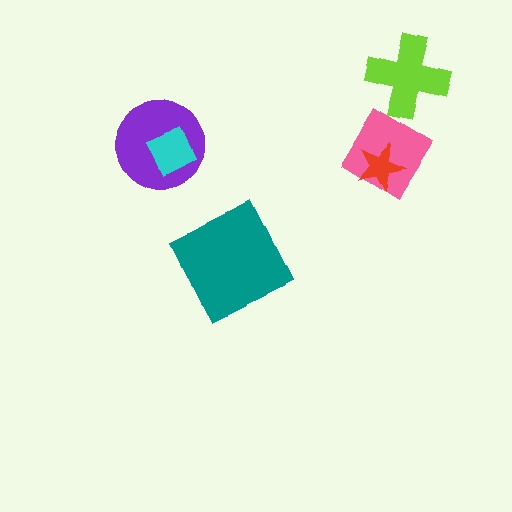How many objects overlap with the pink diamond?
1 object overlaps with the pink diamond.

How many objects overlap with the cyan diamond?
1 object overlaps with the cyan diamond.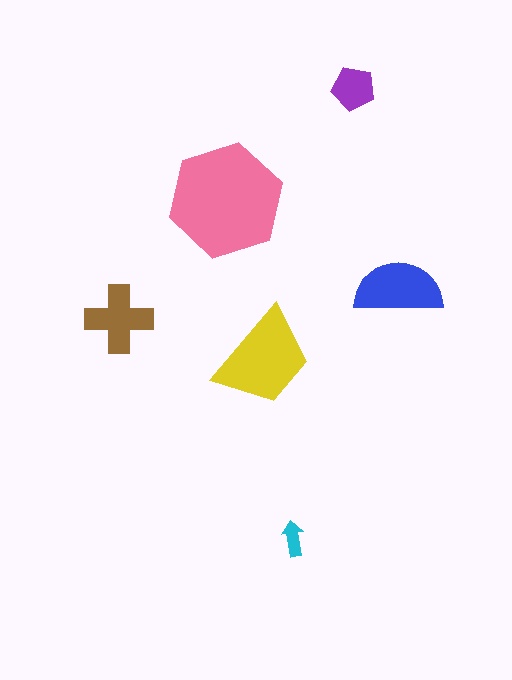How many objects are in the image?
There are 6 objects in the image.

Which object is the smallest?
The cyan arrow.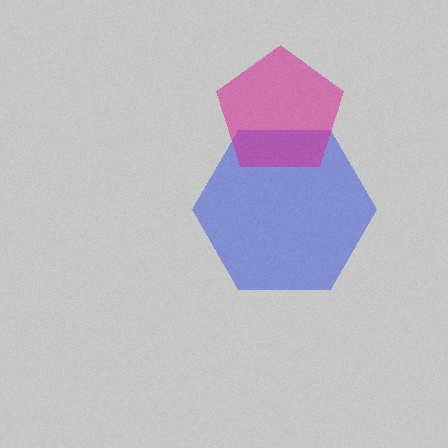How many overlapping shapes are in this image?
There are 2 overlapping shapes in the image.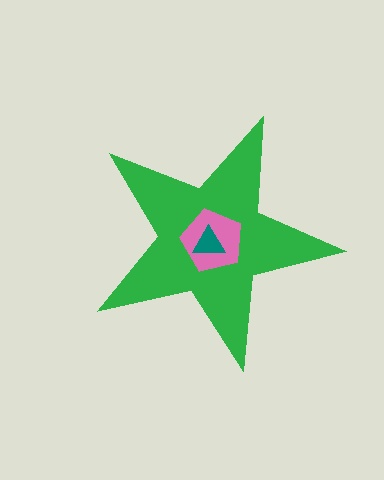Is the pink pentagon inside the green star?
Yes.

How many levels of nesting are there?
3.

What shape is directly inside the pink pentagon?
The teal triangle.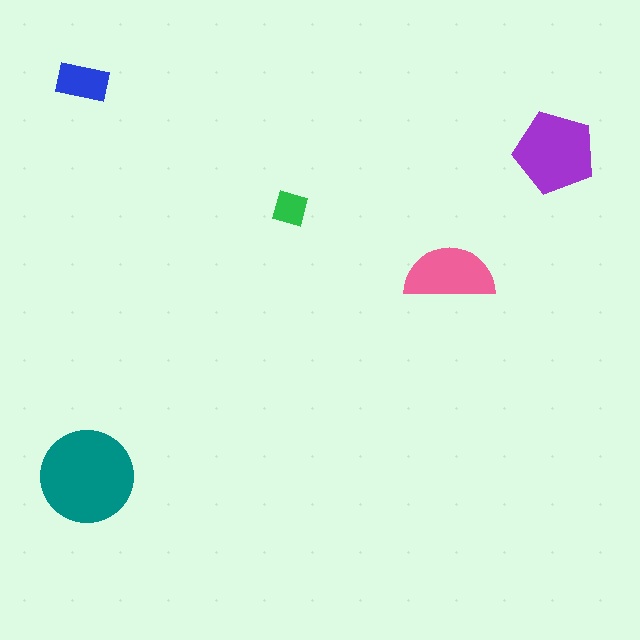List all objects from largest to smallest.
The teal circle, the purple pentagon, the pink semicircle, the blue rectangle, the green diamond.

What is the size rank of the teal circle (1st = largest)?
1st.